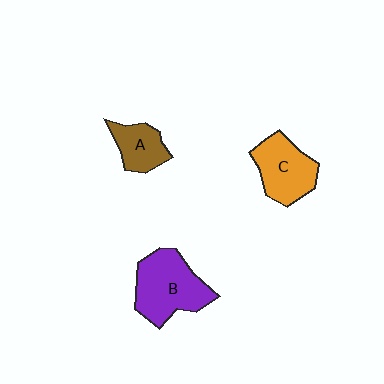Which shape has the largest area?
Shape B (purple).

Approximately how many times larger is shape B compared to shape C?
Approximately 1.3 times.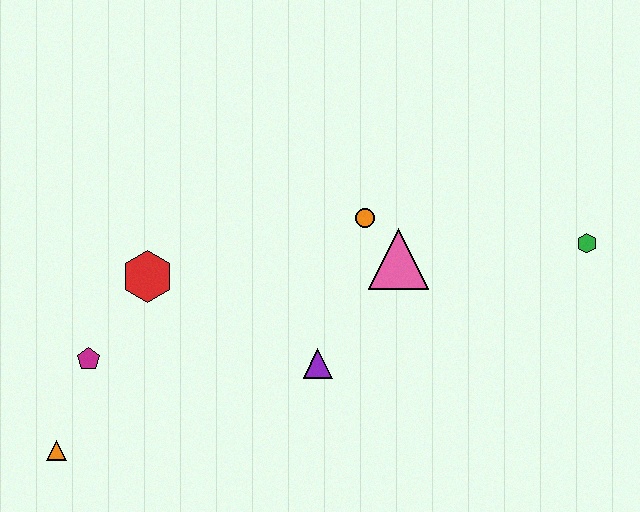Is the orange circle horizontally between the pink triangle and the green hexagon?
No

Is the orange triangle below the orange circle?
Yes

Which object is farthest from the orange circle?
The orange triangle is farthest from the orange circle.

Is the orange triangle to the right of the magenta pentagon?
No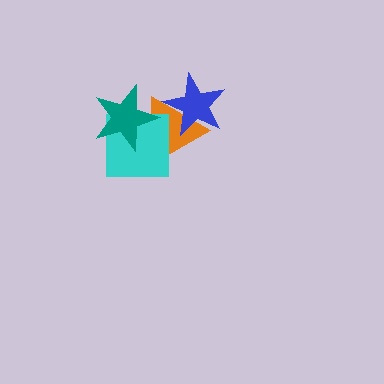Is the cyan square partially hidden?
Yes, it is partially covered by another shape.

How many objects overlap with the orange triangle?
3 objects overlap with the orange triangle.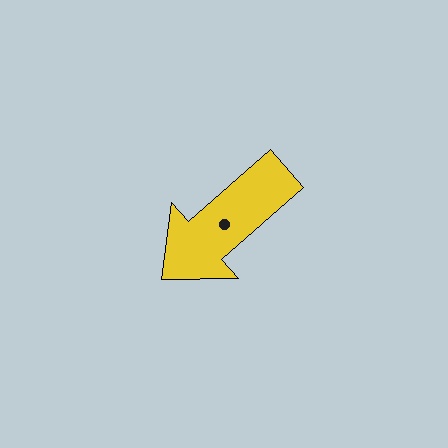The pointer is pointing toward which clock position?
Roughly 8 o'clock.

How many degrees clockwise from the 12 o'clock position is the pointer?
Approximately 229 degrees.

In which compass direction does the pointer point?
Southwest.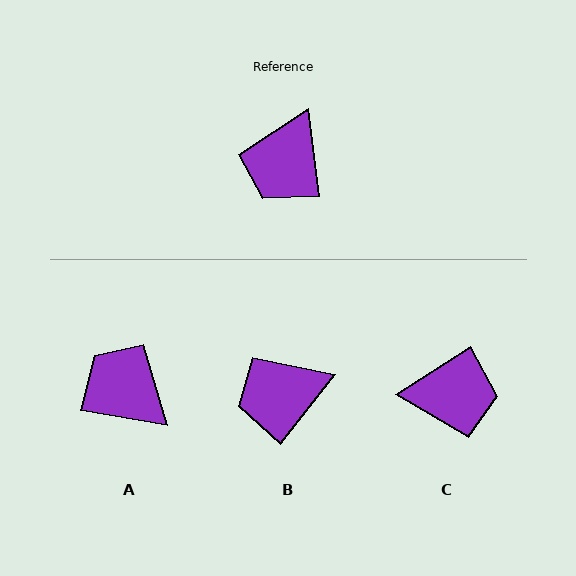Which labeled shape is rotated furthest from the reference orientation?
C, about 116 degrees away.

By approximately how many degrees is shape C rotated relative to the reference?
Approximately 116 degrees counter-clockwise.